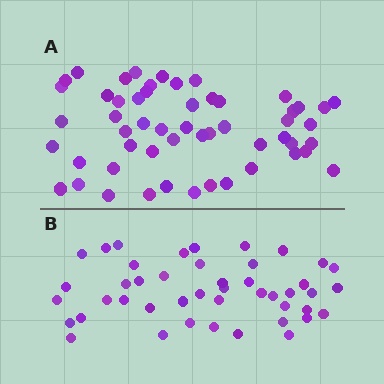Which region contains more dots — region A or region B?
Region A (the top region) has more dots.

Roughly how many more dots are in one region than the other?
Region A has roughly 8 or so more dots than region B.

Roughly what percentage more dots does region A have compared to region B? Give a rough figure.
About 20% more.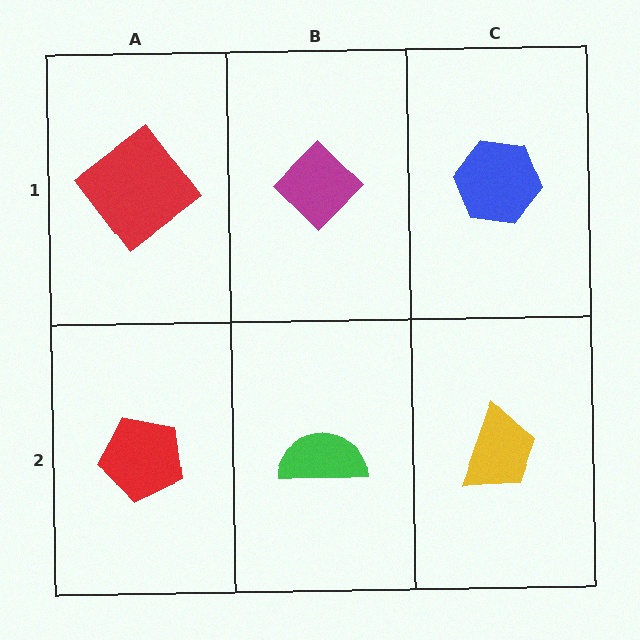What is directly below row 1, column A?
A red pentagon.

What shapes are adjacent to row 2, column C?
A blue hexagon (row 1, column C), a green semicircle (row 2, column B).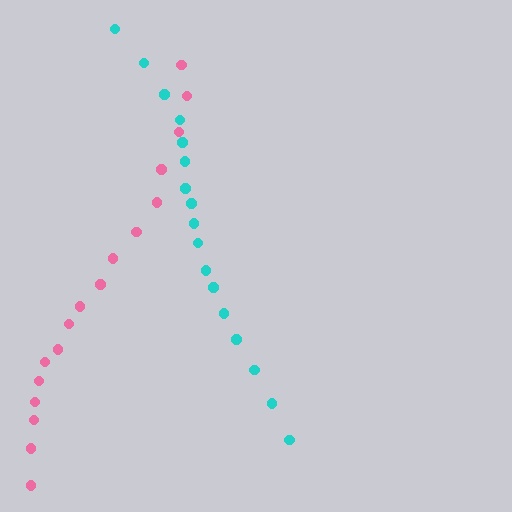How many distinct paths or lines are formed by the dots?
There are 2 distinct paths.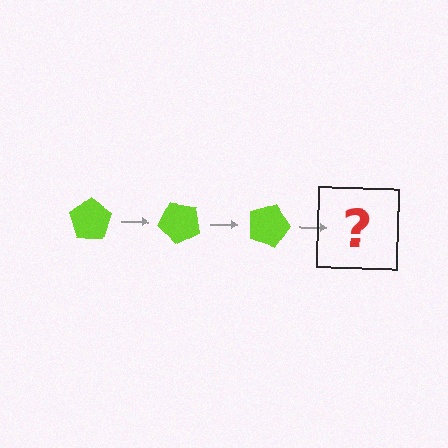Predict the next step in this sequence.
The next step is a lime pentagon rotated 135 degrees.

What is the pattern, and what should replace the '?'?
The pattern is that the pentagon rotates 45 degrees each step. The '?' should be a lime pentagon rotated 135 degrees.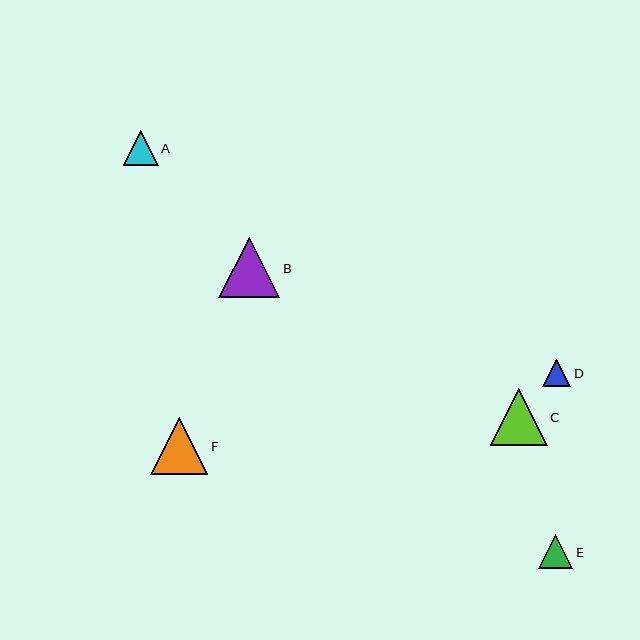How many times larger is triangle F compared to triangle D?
Triangle F is approximately 2.1 times the size of triangle D.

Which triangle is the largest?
Triangle B is the largest with a size of approximately 61 pixels.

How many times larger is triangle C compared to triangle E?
Triangle C is approximately 1.7 times the size of triangle E.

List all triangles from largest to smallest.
From largest to smallest: B, F, C, A, E, D.